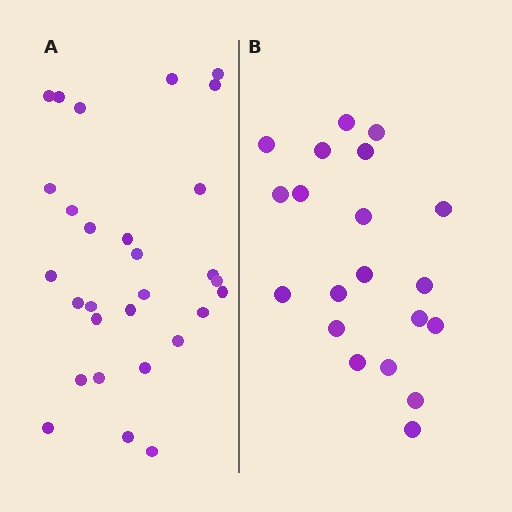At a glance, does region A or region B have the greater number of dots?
Region A (the left region) has more dots.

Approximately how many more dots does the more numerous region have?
Region A has roughly 8 or so more dots than region B.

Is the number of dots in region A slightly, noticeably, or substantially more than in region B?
Region A has substantially more. The ratio is roughly 1.4 to 1.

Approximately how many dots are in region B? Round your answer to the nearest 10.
About 20 dots.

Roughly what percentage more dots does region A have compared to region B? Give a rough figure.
About 45% more.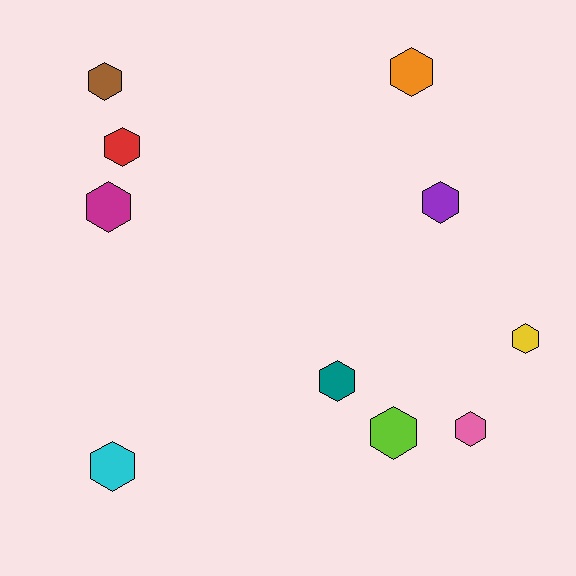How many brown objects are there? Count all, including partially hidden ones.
There is 1 brown object.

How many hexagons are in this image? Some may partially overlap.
There are 10 hexagons.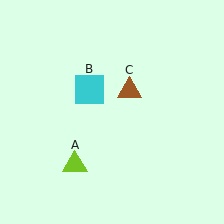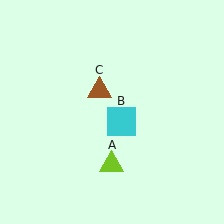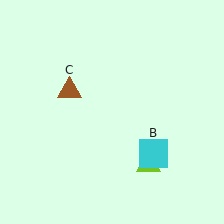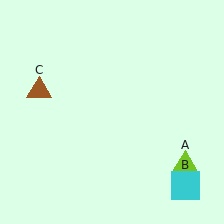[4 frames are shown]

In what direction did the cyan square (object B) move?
The cyan square (object B) moved down and to the right.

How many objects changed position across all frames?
3 objects changed position: lime triangle (object A), cyan square (object B), brown triangle (object C).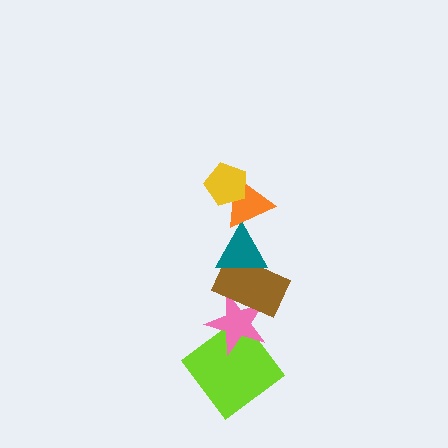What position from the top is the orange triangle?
The orange triangle is 2nd from the top.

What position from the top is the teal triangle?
The teal triangle is 3rd from the top.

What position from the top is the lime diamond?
The lime diamond is 6th from the top.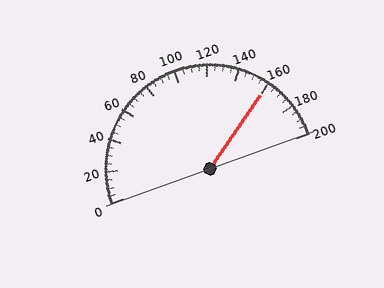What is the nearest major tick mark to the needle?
The nearest major tick mark is 160.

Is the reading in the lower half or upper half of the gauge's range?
The reading is in the upper half of the range (0 to 200).